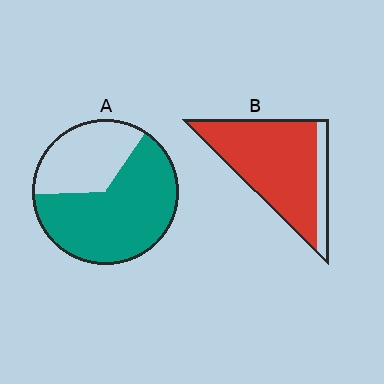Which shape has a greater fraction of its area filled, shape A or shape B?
Shape B.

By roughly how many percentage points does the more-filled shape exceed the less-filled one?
By roughly 20 percentage points (B over A).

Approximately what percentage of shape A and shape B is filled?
A is approximately 65% and B is approximately 85%.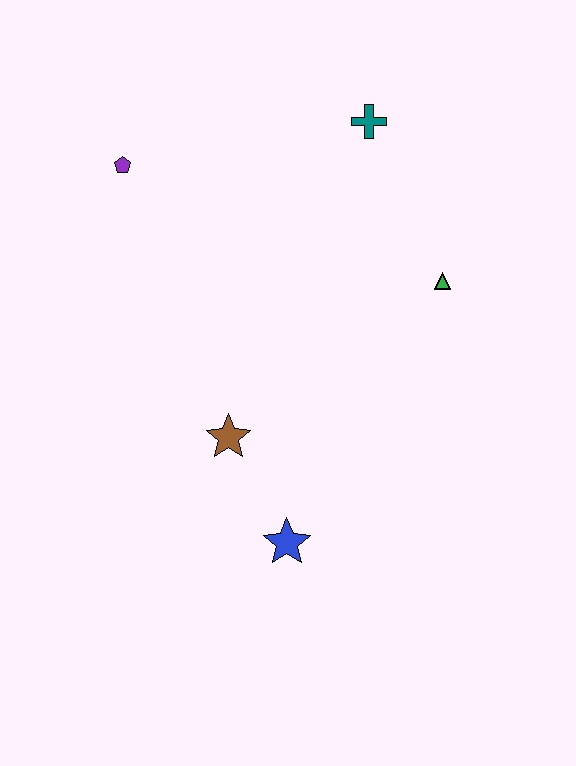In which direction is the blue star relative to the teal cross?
The blue star is below the teal cross.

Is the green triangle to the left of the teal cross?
No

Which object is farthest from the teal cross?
The blue star is farthest from the teal cross.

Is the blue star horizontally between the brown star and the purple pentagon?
No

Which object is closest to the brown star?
The blue star is closest to the brown star.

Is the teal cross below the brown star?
No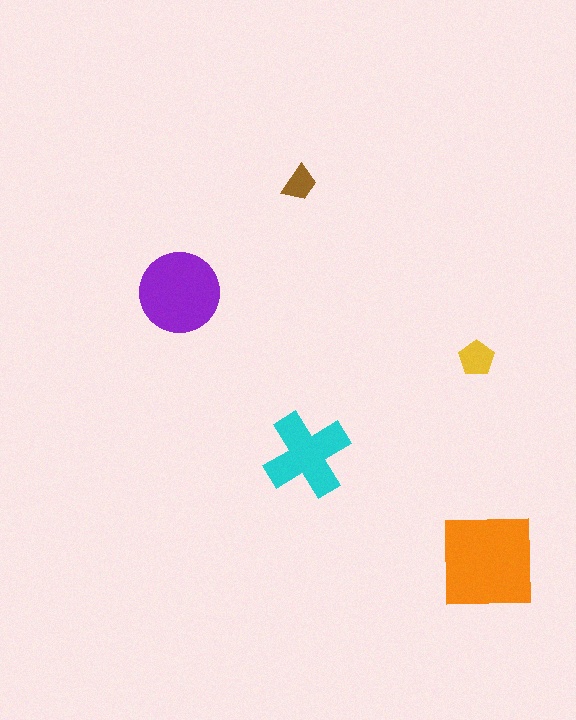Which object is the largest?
The orange square.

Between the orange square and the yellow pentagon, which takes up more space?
The orange square.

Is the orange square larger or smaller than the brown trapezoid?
Larger.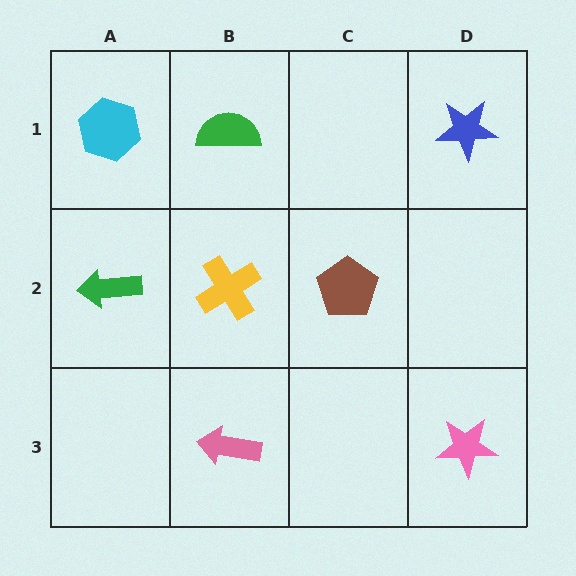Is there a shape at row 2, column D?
No, that cell is empty.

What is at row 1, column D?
A blue star.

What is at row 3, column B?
A pink arrow.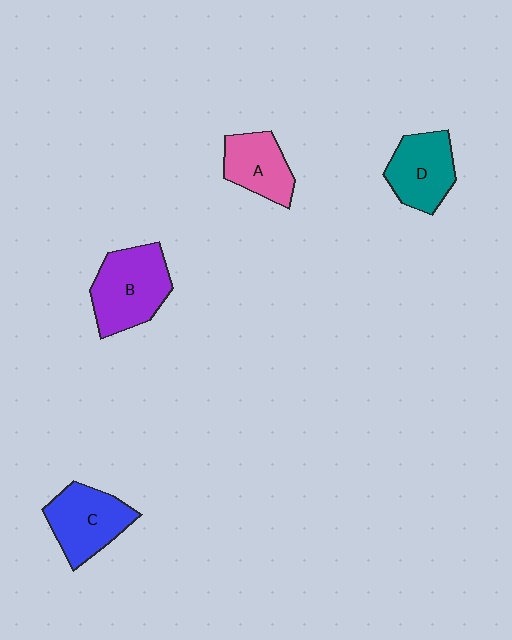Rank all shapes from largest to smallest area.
From largest to smallest: B (purple), C (blue), D (teal), A (pink).